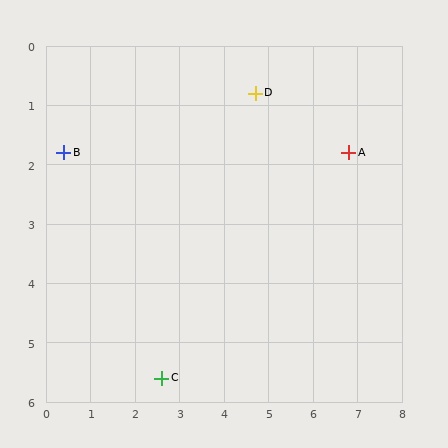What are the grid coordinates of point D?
Point D is at approximately (4.7, 0.8).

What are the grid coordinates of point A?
Point A is at approximately (6.8, 1.8).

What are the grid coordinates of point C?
Point C is at approximately (2.6, 5.6).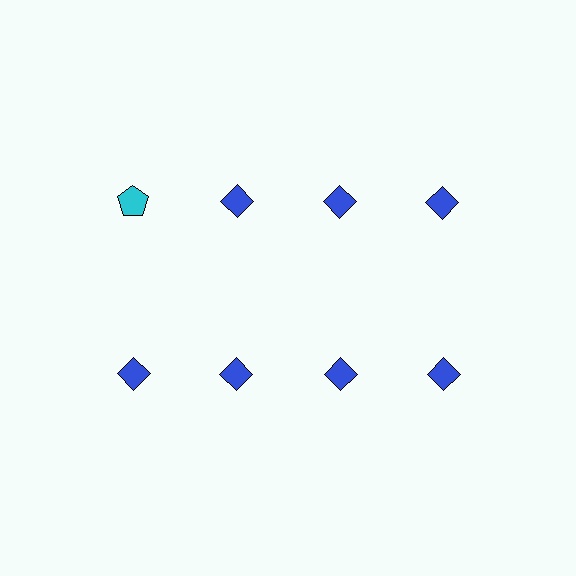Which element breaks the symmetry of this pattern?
The cyan pentagon in the top row, leftmost column breaks the symmetry. All other shapes are blue diamonds.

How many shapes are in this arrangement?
There are 8 shapes arranged in a grid pattern.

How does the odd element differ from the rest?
It differs in both color (cyan instead of blue) and shape (pentagon instead of diamond).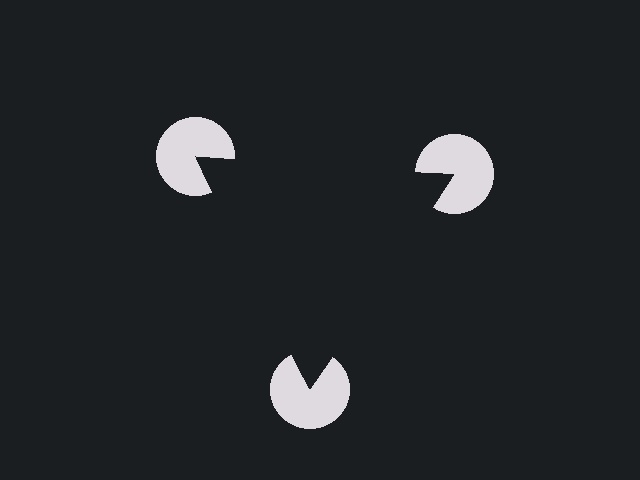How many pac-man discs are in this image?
There are 3 — one at each vertex of the illusory triangle.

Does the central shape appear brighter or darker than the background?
It typically appears slightly darker than the background, even though no actual brightness change is drawn.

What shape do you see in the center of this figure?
An illusory triangle — its edges are inferred from the aligned wedge cuts in the pac-man discs, not physically drawn.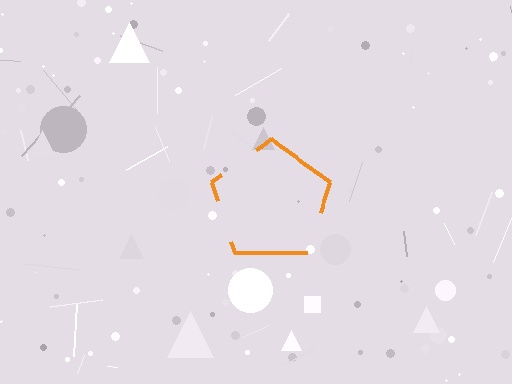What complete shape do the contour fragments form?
The contour fragments form a pentagon.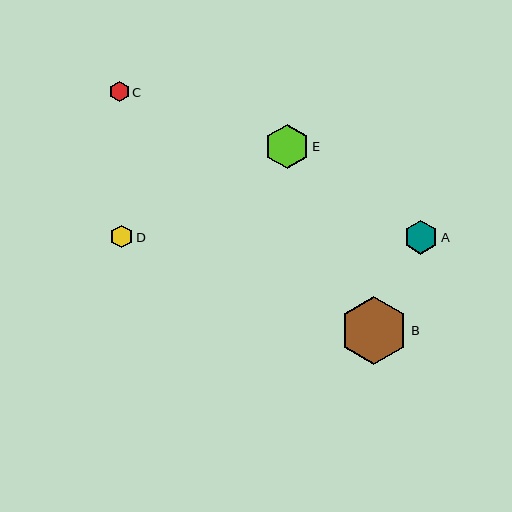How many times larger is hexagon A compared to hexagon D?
Hexagon A is approximately 1.5 times the size of hexagon D.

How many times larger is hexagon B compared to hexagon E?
Hexagon B is approximately 1.5 times the size of hexagon E.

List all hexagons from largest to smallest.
From largest to smallest: B, E, A, D, C.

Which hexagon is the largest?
Hexagon B is the largest with a size of approximately 68 pixels.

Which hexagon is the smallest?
Hexagon C is the smallest with a size of approximately 20 pixels.